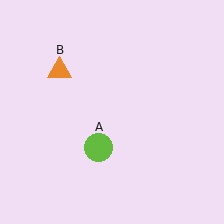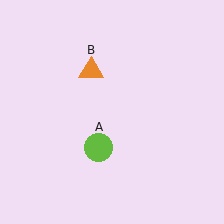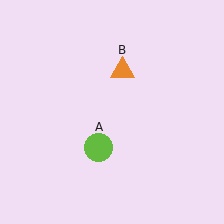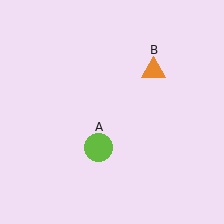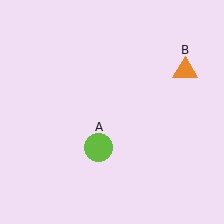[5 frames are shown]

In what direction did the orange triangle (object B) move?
The orange triangle (object B) moved right.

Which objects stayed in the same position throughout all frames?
Lime circle (object A) remained stationary.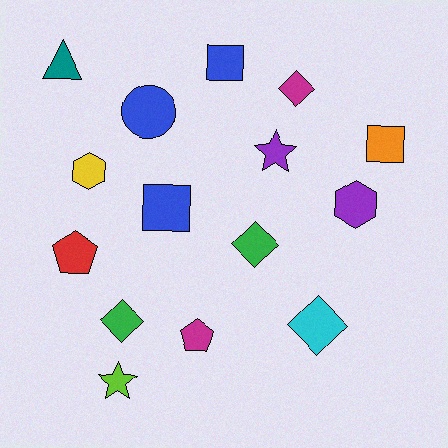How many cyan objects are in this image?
There is 1 cyan object.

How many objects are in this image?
There are 15 objects.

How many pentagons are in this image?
There are 2 pentagons.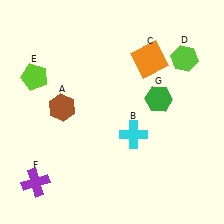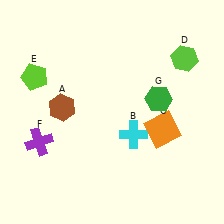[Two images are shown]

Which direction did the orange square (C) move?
The orange square (C) moved down.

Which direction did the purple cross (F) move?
The purple cross (F) moved up.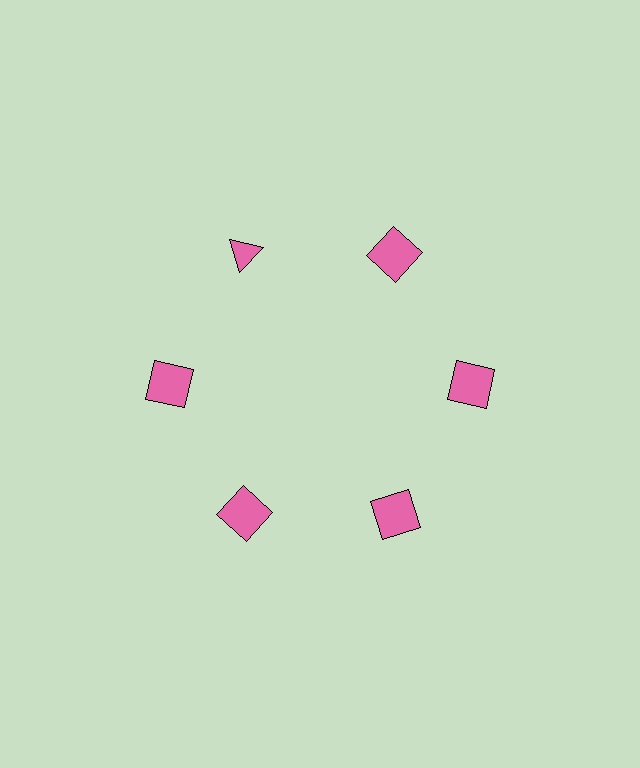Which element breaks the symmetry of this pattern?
The pink triangle at roughly the 11 o'clock position breaks the symmetry. All other shapes are pink squares.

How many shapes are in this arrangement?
There are 6 shapes arranged in a ring pattern.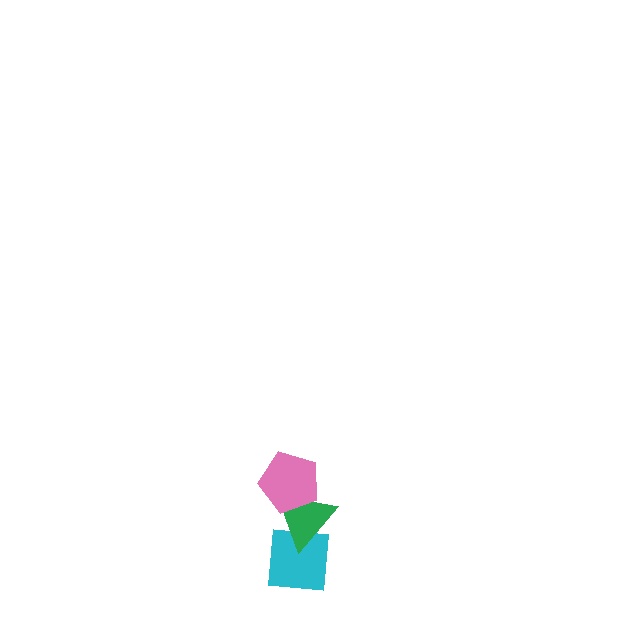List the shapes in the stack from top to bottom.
From top to bottom: the pink pentagon, the green triangle, the cyan square.